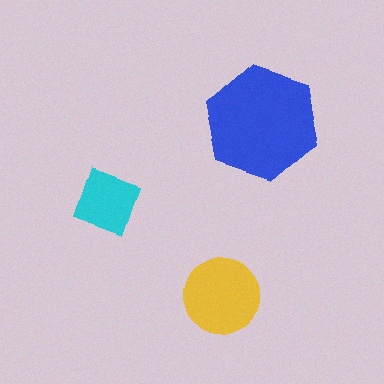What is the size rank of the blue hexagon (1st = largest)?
1st.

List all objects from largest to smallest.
The blue hexagon, the yellow circle, the cyan diamond.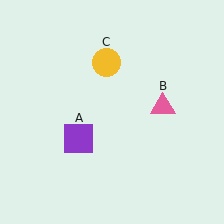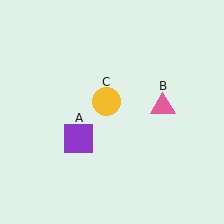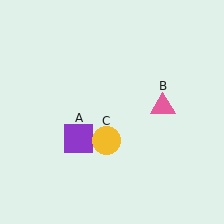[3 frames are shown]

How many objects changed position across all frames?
1 object changed position: yellow circle (object C).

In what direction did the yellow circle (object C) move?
The yellow circle (object C) moved down.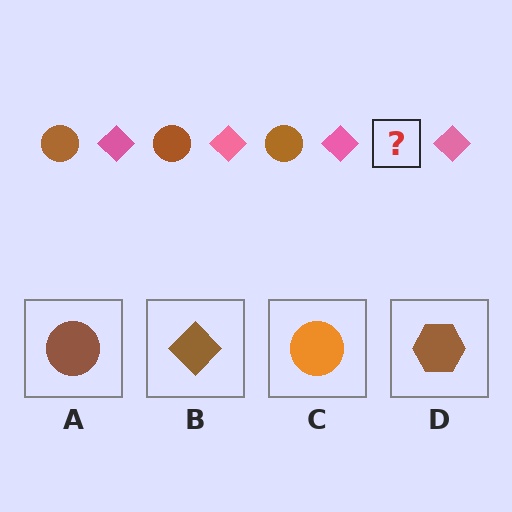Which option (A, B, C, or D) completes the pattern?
A.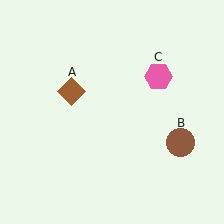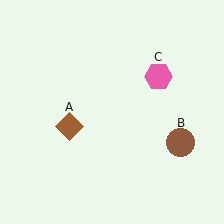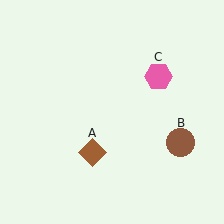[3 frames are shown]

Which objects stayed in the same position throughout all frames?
Brown circle (object B) and pink hexagon (object C) remained stationary.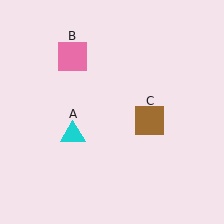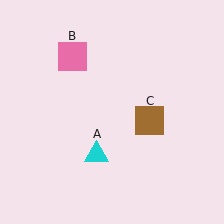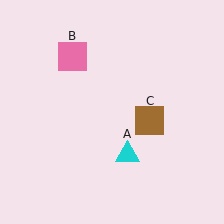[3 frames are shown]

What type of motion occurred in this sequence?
The cyan triangle (object A) rotated counterclockwise around the center of the scene.